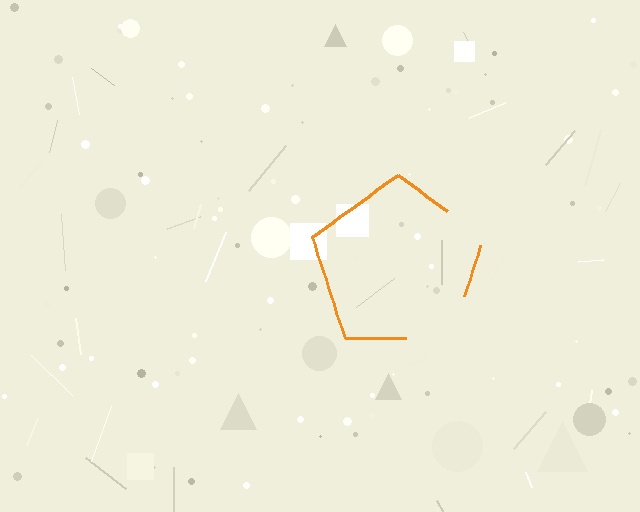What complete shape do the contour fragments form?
The contour fragments form a pentagon.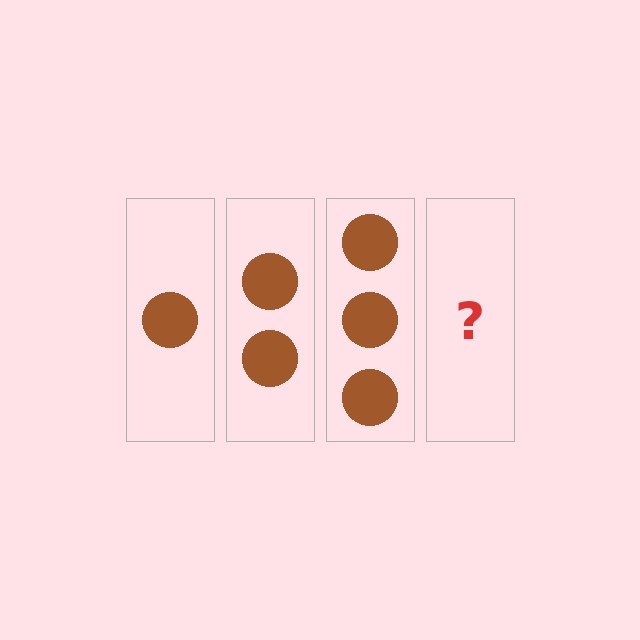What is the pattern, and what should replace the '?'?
The pattern is that each step adds one more circle. The '?' should be 4 circles.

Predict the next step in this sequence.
The next step is 4 circles.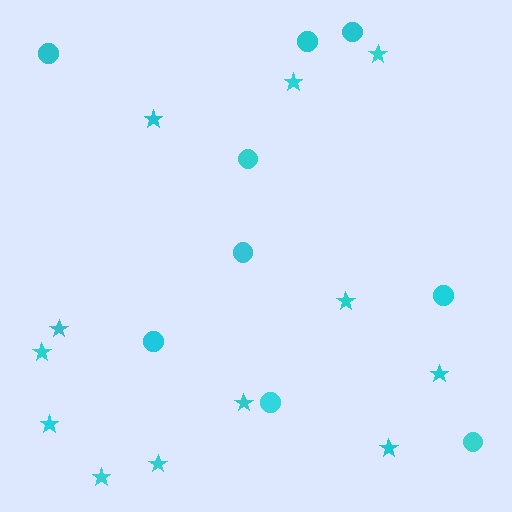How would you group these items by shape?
There are 2 groups: one group of stars (12) and one group of circles (9).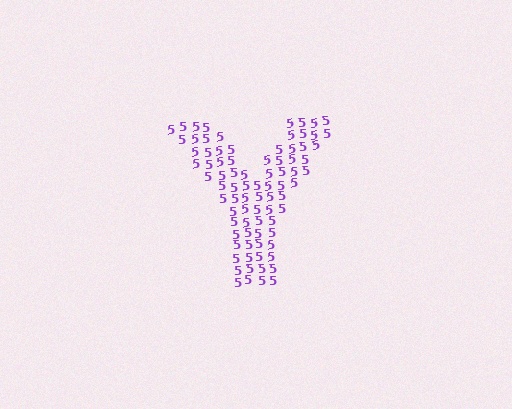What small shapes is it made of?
It is made of small digit 5's.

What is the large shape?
The large shape is the letter Y.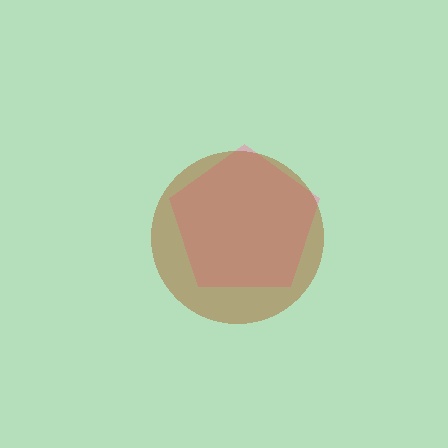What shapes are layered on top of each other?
The layered shapes are: a pink pentagon, a brown circle.